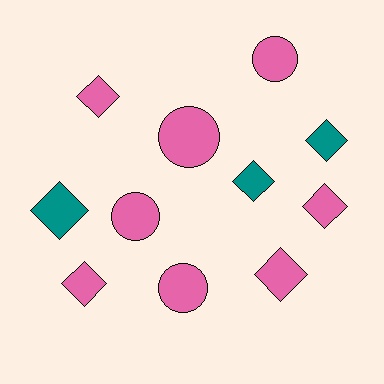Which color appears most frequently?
Pink, with 8 objects.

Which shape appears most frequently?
Diamond, with 7 objects.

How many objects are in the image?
There are 11 objects.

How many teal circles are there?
There are no teal circles.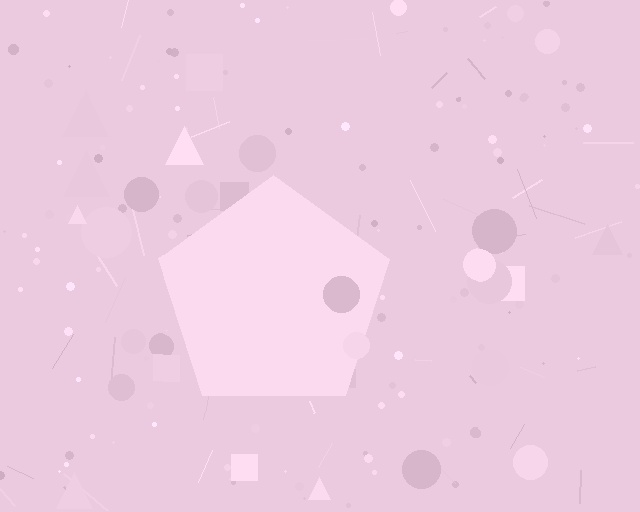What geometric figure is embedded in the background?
A pentagon is embedded in the background.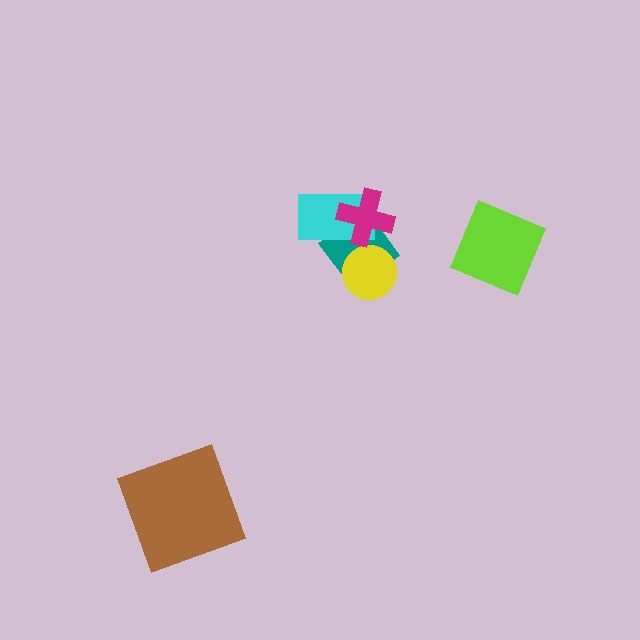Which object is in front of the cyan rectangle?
The magenta cross is in front of the cyan rectangle.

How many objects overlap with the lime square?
0 objects overlap with the lime square.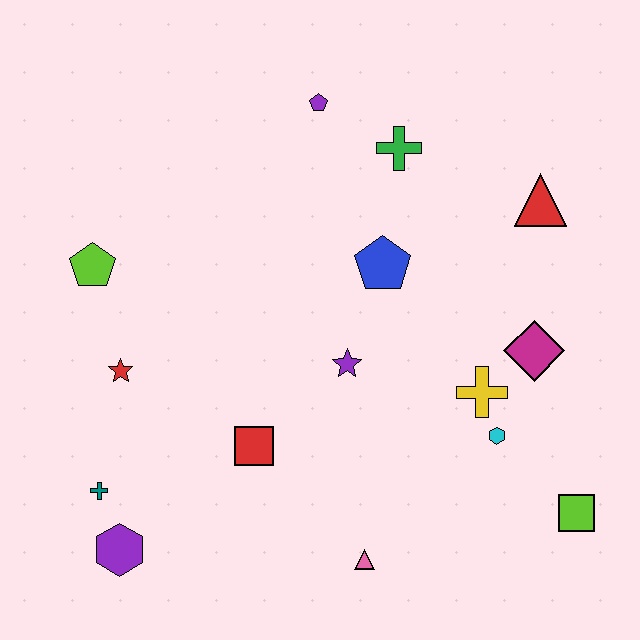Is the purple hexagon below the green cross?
Yes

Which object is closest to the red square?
The purple star is closest to the red square.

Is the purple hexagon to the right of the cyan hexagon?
No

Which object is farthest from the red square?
The red triangle is farthest from the red square.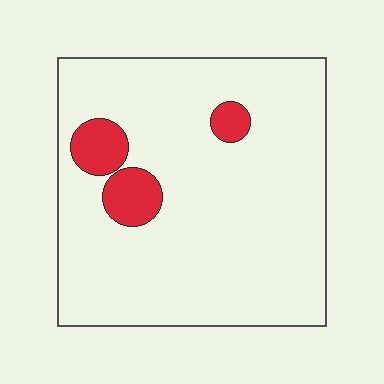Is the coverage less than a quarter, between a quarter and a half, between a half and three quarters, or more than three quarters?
Less than a quarter.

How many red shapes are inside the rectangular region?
3.